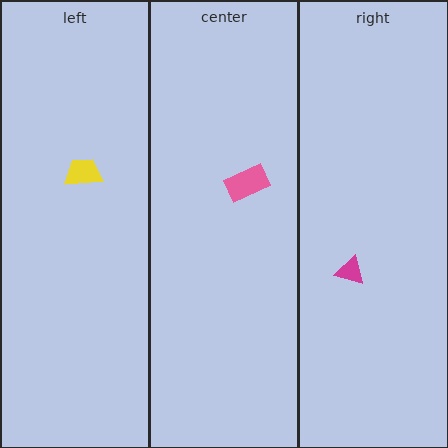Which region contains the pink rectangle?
The center region.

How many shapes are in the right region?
1.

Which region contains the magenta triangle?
The right region.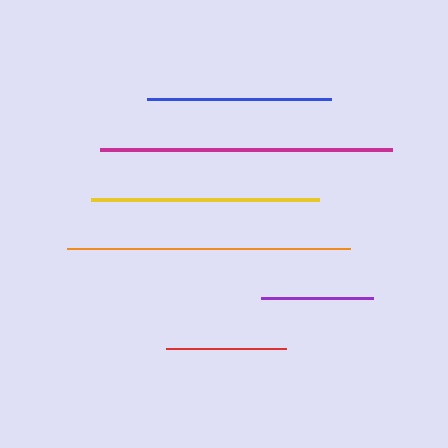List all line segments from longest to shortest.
From longest to shortest: magenta, orange, yellow, blue, red, purple.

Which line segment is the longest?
The magenta line is the longest at approximately 292 pixels.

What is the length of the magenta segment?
The magenta segment is approximately 292 pixels long.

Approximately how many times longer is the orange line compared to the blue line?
The orange line is approximately 1.5 times the length of the blue line.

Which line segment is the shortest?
The purple line is the shortest at approximately 112 pixels.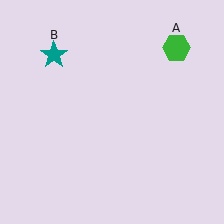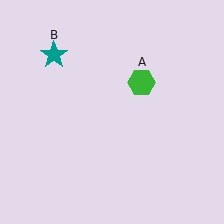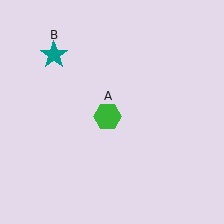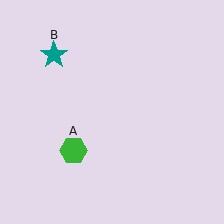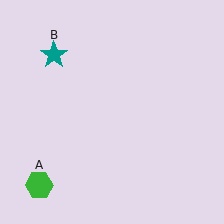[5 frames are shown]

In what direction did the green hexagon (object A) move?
The green hexagon (object A) moved down and to the left.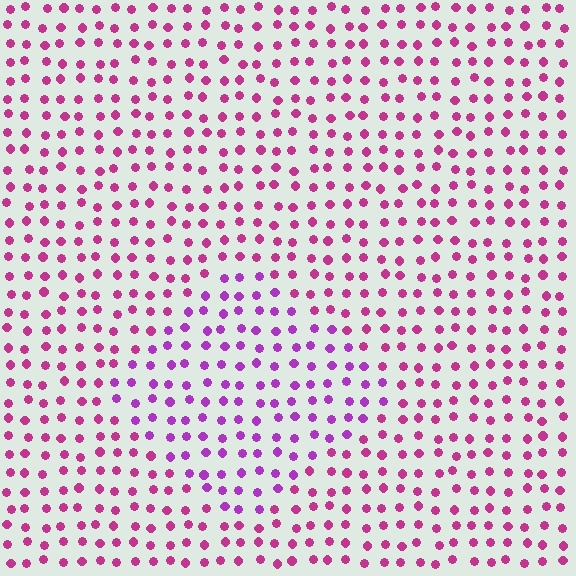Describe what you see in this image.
The image is filled with small magenta elements in a uniform arrangement. A diamond-shaped region is visible where the elements are tinted to a slightly different hue, forming a subtle color boundary.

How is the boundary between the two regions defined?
The boundary is defined purely by a slight shift in hue (about 31 degrees). Spacing, size, and orientation are identical on both sides.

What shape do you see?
I see a diamond.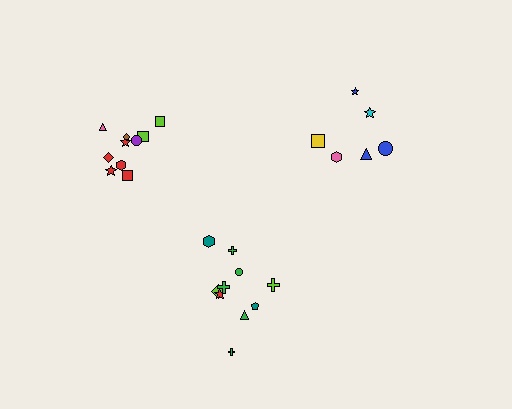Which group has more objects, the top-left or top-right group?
The top-left group.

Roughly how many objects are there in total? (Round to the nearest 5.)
Roughly 25 objects in total.